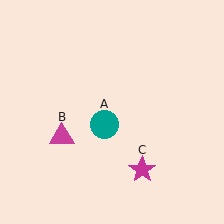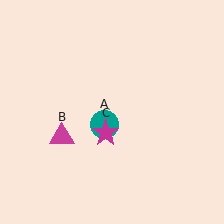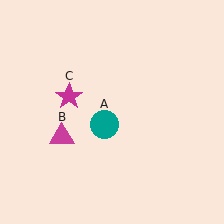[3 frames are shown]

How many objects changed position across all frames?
1 object changed position: magenta star (object C).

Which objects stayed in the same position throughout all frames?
Teal circle (object A) and magenta triangle (object B) remained stationary.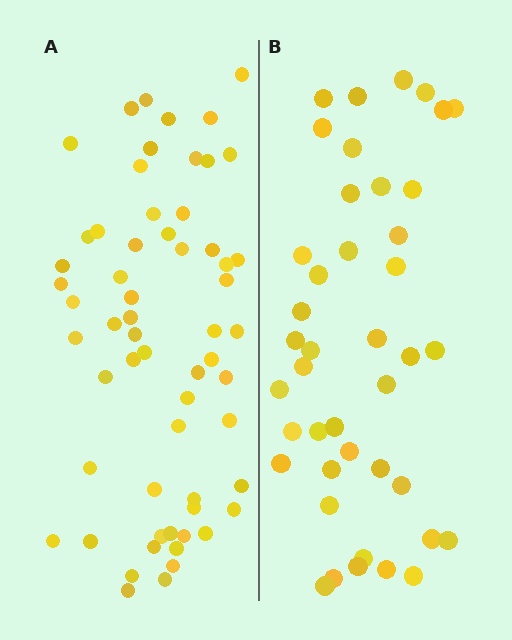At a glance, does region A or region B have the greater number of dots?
Region A (the left region) has more dots.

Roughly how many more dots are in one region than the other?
Region A has approximately 20 more dots than region B.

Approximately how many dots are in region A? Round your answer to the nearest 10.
About 60 dots.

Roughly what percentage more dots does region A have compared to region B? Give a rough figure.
About 45% more.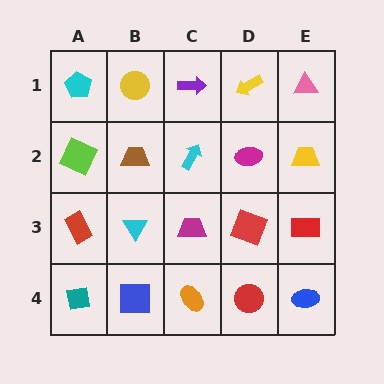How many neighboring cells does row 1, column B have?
3.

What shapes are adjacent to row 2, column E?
A pink triangle (row 1, column E), a red rectangle (row 3, column E), a magenta ellipse (row 2, column D).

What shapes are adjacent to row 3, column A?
A lime square (row 2, column A), a teal square (row 4, column A), a cyan triangle (row 3, column B).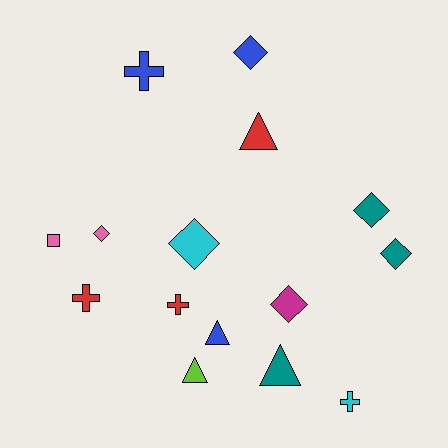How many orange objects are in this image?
There are no orange objects.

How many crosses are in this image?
There are 4 crosses.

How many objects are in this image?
There are 15 objects.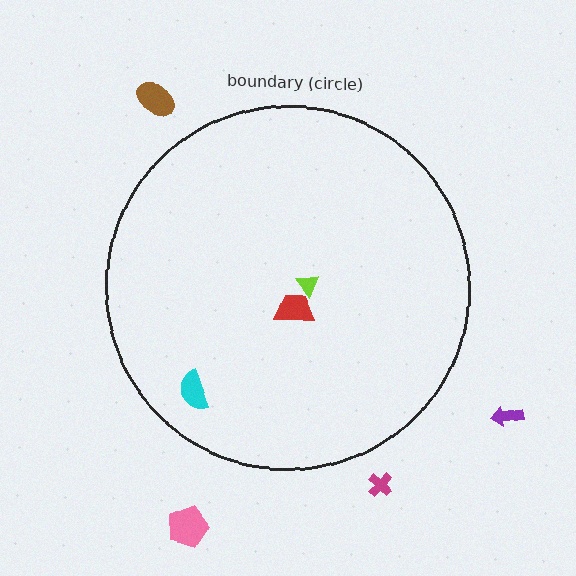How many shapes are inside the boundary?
3 inside, 4 outside.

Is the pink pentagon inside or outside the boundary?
Outside.